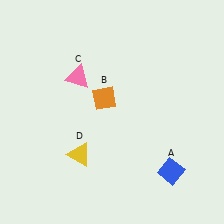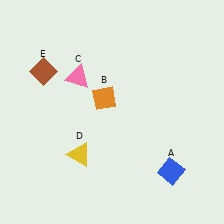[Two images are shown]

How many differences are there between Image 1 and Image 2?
There is 1 difference between the two images.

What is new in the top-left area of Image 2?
A brown diamond (E) was added in the top-left area of Image 2.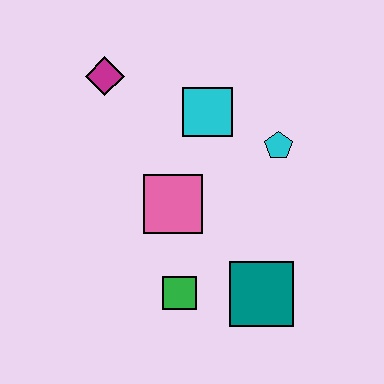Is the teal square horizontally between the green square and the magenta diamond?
No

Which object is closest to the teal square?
The green square is closest to the teal square.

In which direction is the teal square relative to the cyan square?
The teal square is below the cyan square.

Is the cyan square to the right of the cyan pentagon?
No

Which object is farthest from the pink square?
The magenta diamond is farthest from the pink square.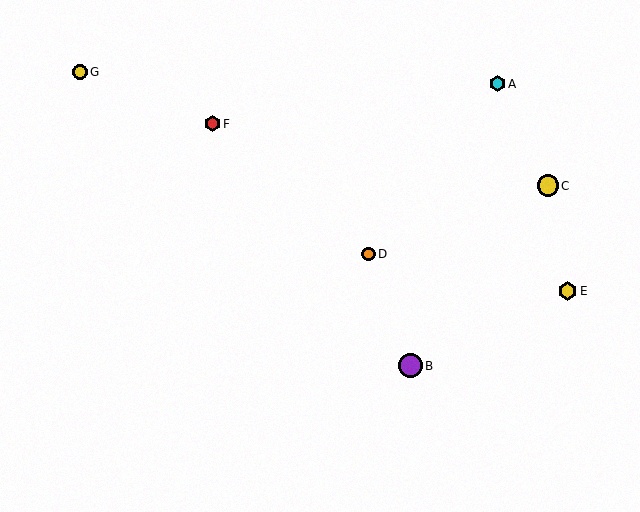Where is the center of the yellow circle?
The center of the yellow circle is at (548, 186).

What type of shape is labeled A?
Shape A is a cyan hexagon.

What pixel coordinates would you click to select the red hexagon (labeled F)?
Click at (212, 124) to select the red hexagon F.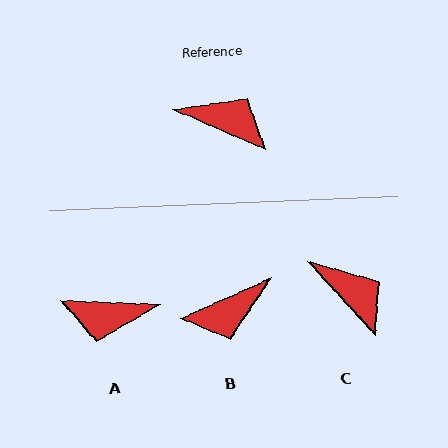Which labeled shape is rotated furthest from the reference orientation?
A, about 159 degrees away.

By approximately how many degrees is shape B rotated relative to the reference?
Approximately 132 degrees clockwise.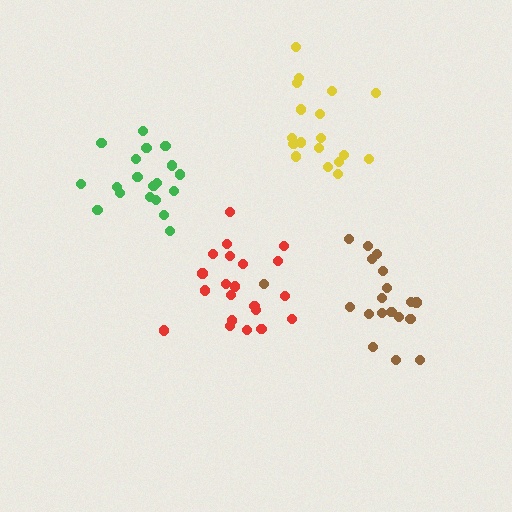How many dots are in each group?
Group 1: 21 dots, Group 2: 19 dots, Group 3: 18 dots, Group 4: 19 dots (77 total).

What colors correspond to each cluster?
The clusters are colored: red, green, yellow, brown.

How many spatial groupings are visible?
There are 4 spatial groupings.